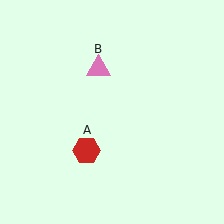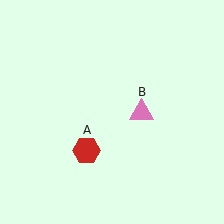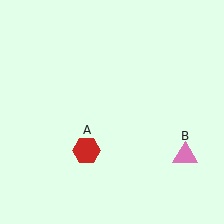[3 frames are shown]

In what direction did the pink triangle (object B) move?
The pink triangle (object B) moved down and to the right.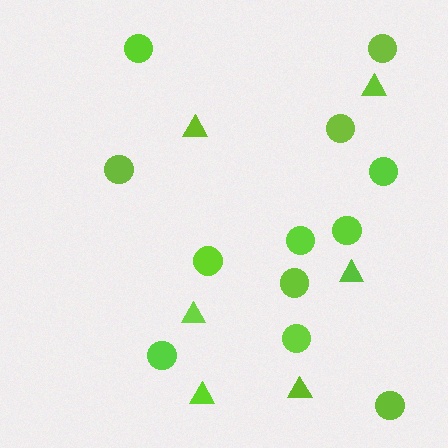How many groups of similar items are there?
There are 2 groups: one group of circles (12) and one group of triangles (6).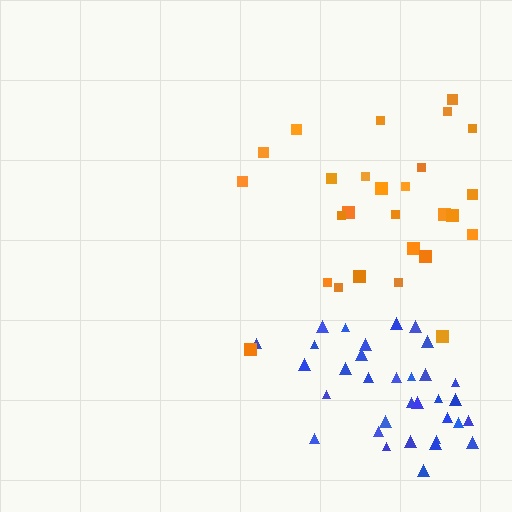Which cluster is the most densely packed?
Blue.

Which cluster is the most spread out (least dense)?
Orange.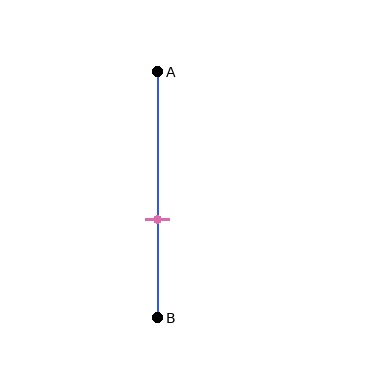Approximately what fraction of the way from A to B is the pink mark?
The pink mark is approximately 60% of the way from A to B.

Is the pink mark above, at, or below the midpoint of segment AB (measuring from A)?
The pink mark is below the midpoint of segment AB.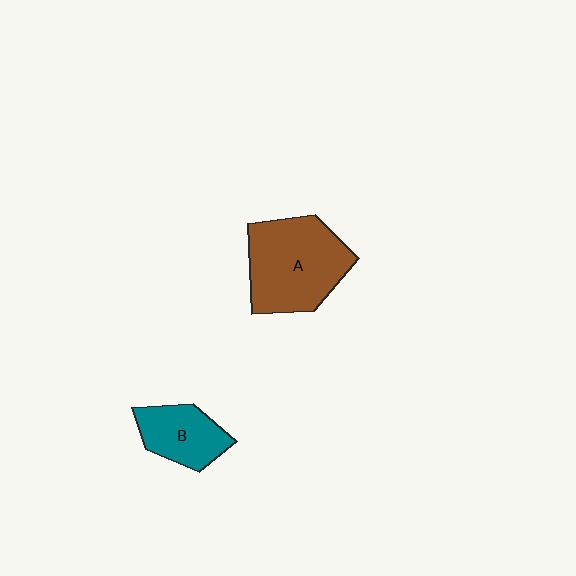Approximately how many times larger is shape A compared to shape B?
Approximately 1.8 times.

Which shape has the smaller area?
Shape B (teal).